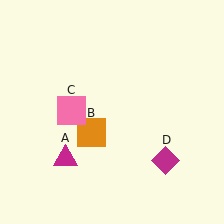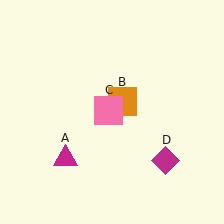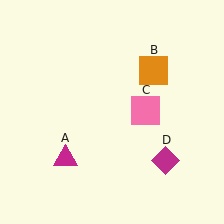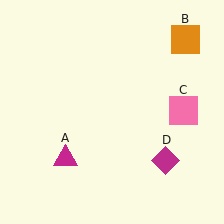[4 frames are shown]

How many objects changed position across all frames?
2 objects changed position: orange square (object B), pink square (object C).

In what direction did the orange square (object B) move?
The orange square (object B) moved up and to the right.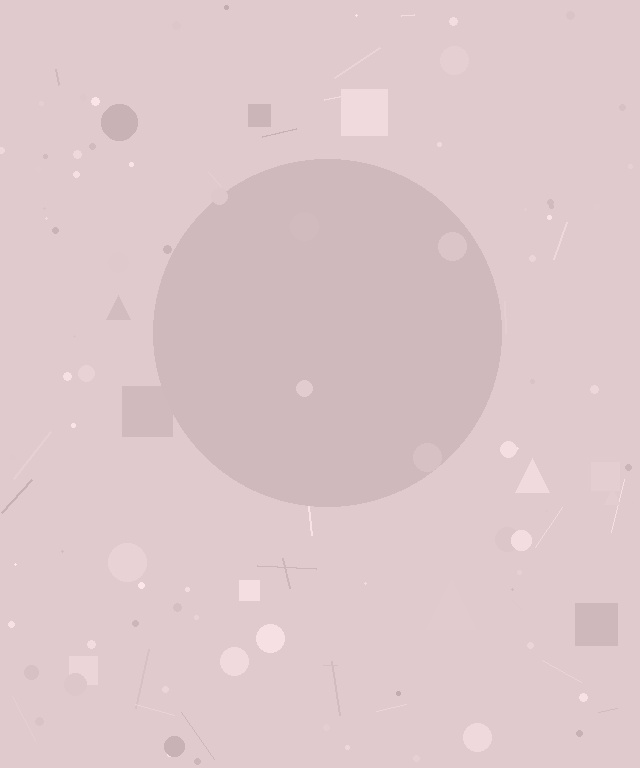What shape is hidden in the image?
A circle is hidden in the image.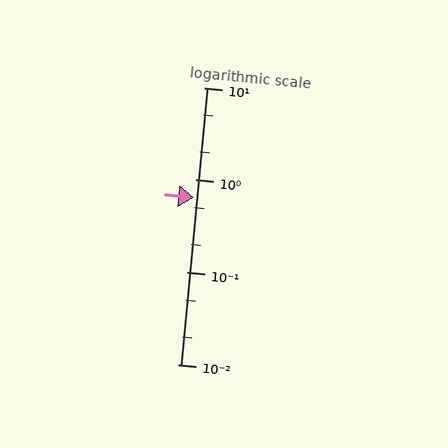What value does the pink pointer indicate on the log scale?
The pointer indicates approximately 0.65.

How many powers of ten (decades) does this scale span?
The scale spans 3 decades, from 0.01 to 10.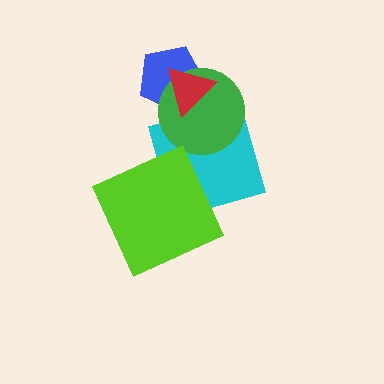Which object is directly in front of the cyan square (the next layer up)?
The green circle is directly in front of the cyan square.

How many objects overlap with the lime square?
1 object overlaps with the lime square.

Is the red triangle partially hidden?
No, no other shape covers it.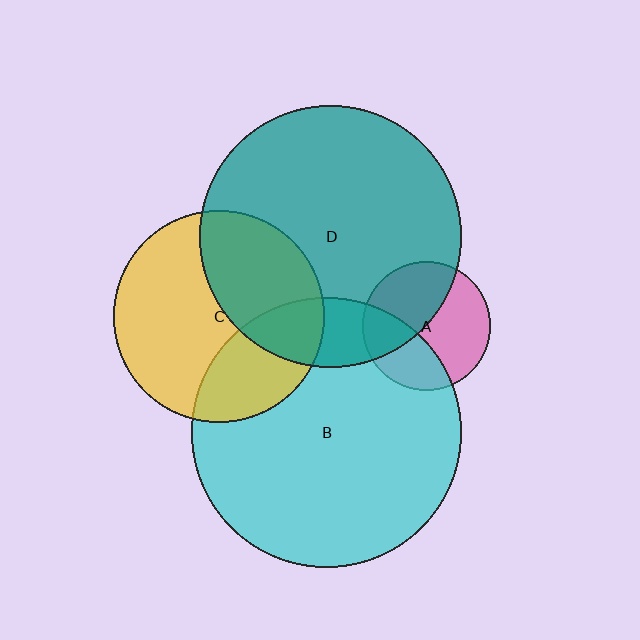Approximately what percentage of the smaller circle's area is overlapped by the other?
Approximately 30%.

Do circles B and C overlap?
Yes.